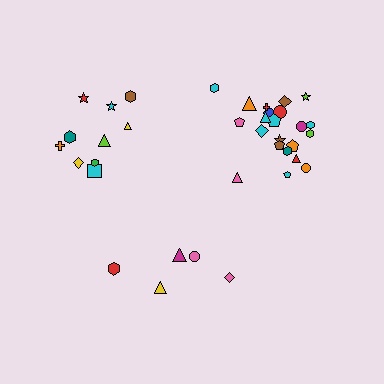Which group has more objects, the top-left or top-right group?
The top-right group.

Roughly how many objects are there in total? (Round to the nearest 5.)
Roughly 35 objects in total.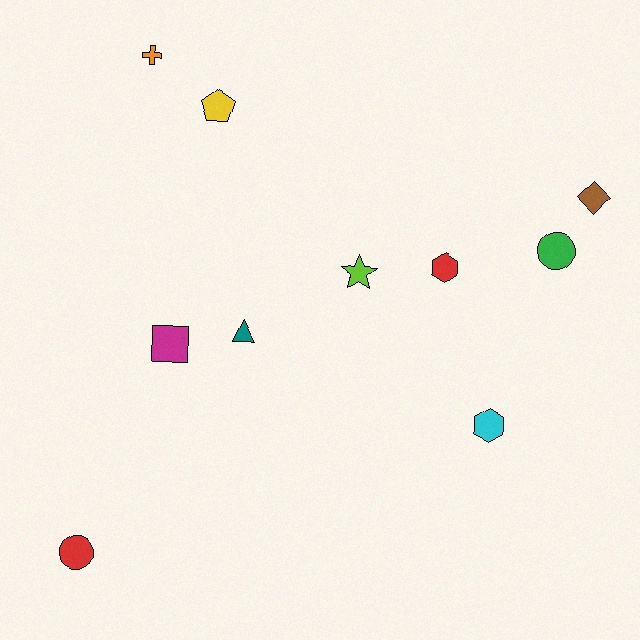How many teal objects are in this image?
There is 1 teal object.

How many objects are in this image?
There are 10 objects.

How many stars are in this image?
There is 1 star.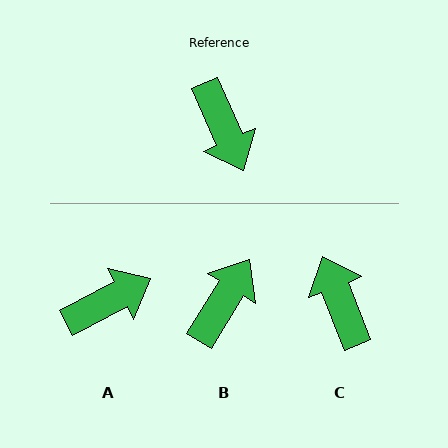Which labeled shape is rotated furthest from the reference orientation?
C, about 178 degrees away.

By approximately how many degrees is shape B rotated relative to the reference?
Approximately 125 degrees counter-clockwise.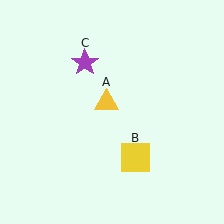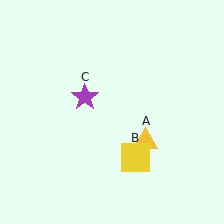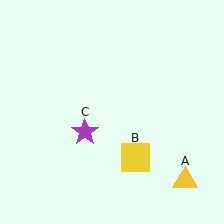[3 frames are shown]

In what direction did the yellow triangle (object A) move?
The yellow triangle (object A) moved down and to the right.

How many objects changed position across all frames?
2 objects changed position: yellow triangle (object A), purple star (object C).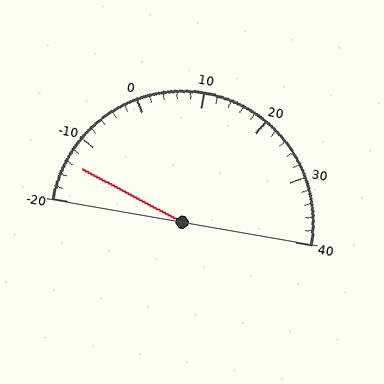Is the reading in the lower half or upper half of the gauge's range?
The reading is in the lower half of the range (-20 to 40).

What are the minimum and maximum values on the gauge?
The gauge ranges from -20 to 40.